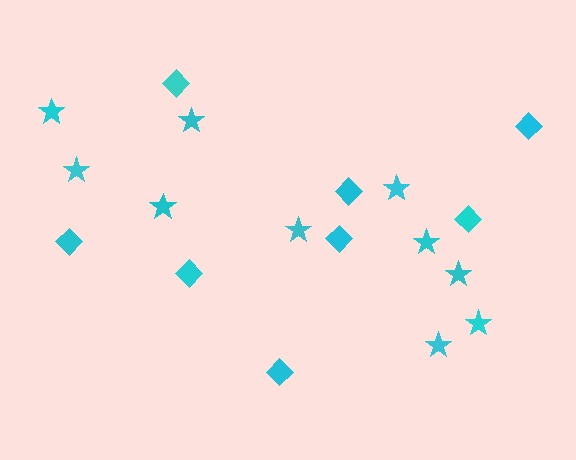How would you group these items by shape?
There are 2 groups: one group of stars (10) and one group of diamonds (8).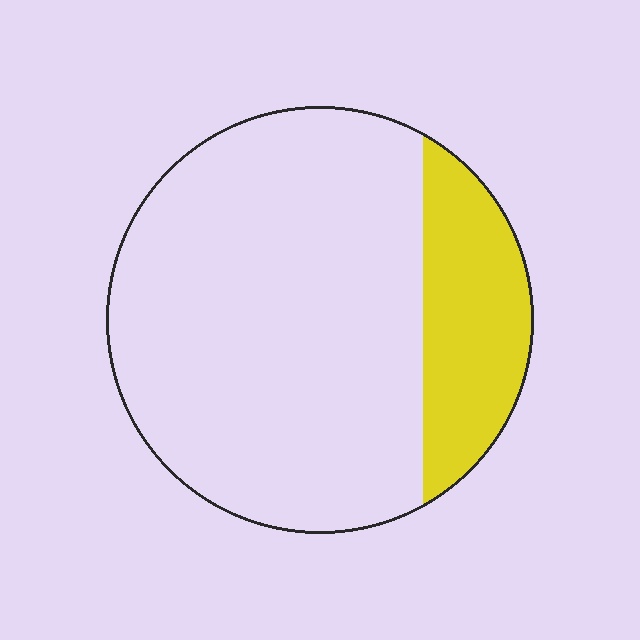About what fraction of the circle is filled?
About one fifth (1/5).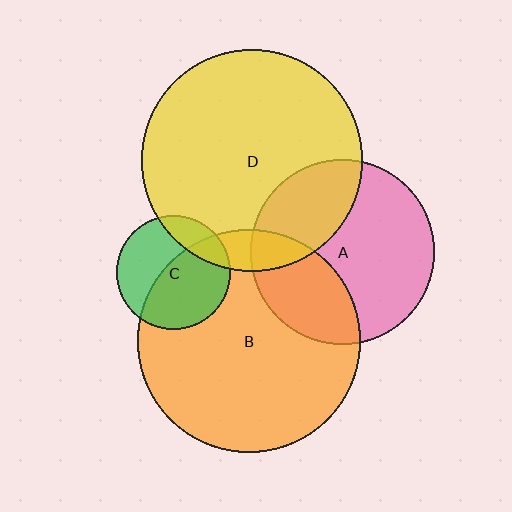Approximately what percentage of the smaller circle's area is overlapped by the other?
Approximately 30%.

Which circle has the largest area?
Circle B (orange).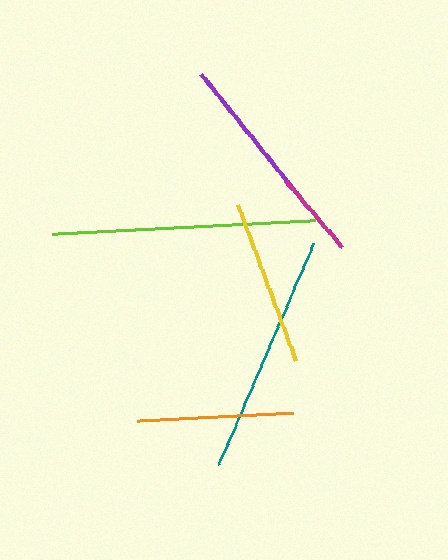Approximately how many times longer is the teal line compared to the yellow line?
The teal line is approximately 1.4 times the length of the yellow line.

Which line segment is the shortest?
The magenta line is the shortest at approximately 87 pixels.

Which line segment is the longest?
The lime line is the longest at approximately 262 pixels.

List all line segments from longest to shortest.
From longest to shortest: lime, teal, yellow, purple, orange, magenta.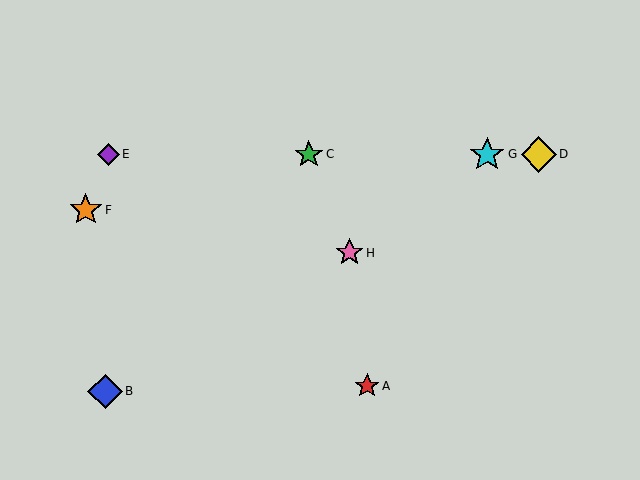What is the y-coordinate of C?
Object C is at y≈155.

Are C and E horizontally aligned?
Yes, both are at y≈155.